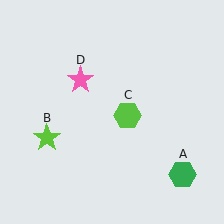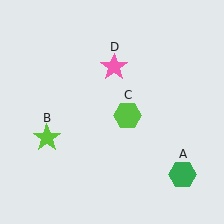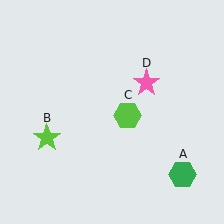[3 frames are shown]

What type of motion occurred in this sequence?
The pink star (object D) rotated clockwise around the center of the scene.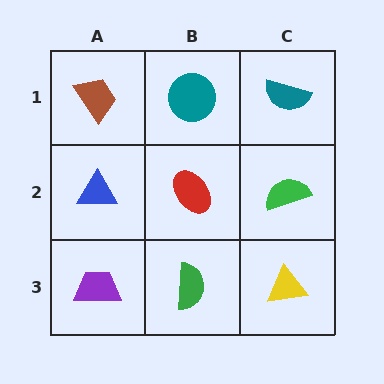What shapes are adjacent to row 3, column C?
A green semicircle (row 2, column C), a green semicircle (row 3, column B).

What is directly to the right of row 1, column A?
A teal circle.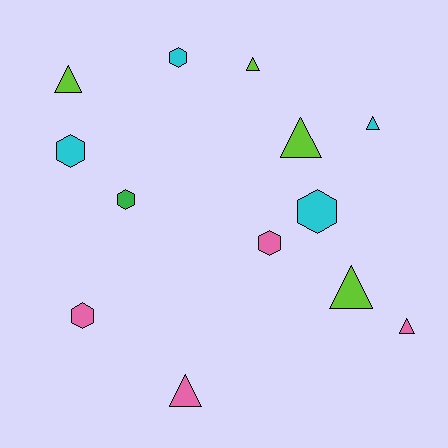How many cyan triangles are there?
There is 1 cyan triangle.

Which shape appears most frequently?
Triangle, with 7 objects.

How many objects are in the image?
There are 13 objects.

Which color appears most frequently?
Pink, with 4 objects.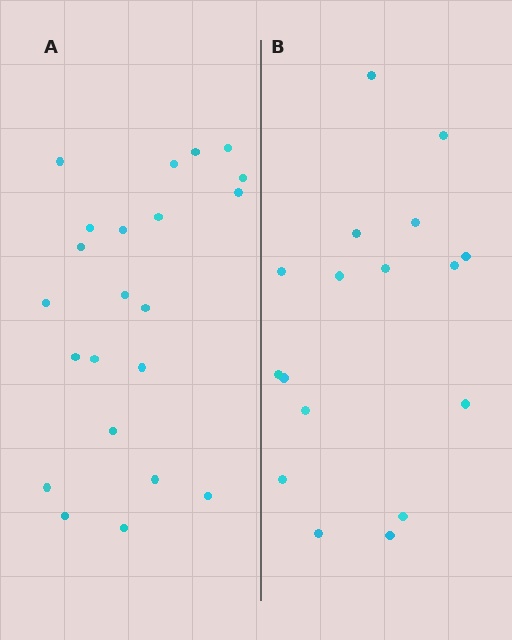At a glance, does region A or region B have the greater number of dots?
Region A (the left region) has more dots.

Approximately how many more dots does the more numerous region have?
Region A has about 5 more dots than region B.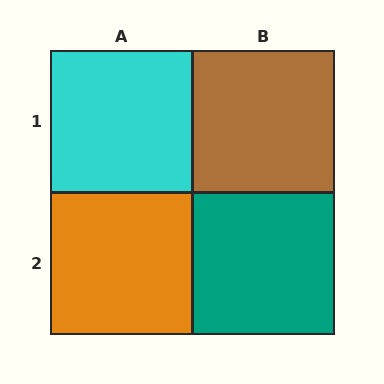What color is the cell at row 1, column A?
Cyan.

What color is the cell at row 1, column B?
Brown.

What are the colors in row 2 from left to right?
Orange, teal.